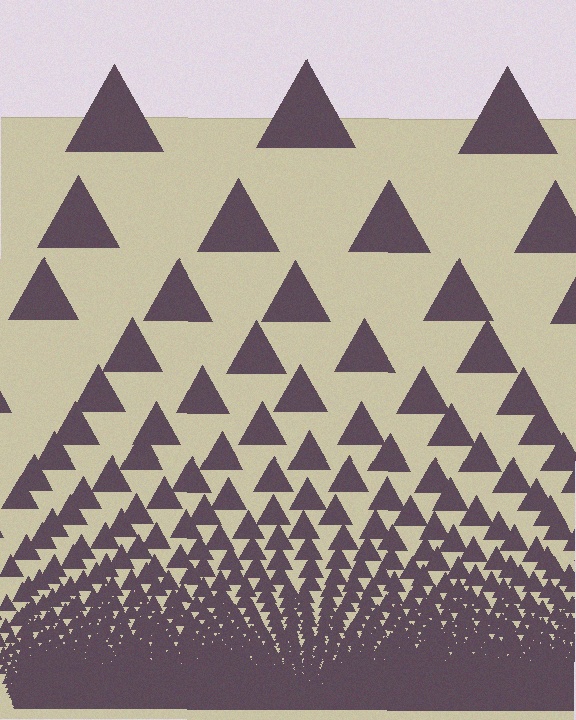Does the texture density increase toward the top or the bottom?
Density increases toward the bottom.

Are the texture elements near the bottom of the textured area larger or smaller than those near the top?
Smaller. The gradient is inverted — elements near the bottom are smaller and denser.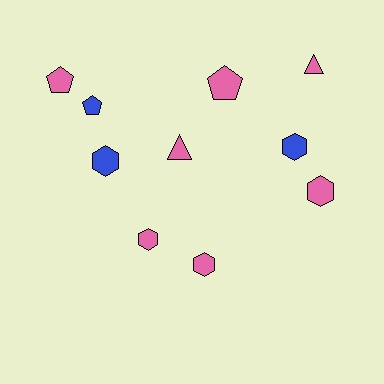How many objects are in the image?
There are 10 objects.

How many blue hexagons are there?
There are 2 blue hexagons.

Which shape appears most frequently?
Hexagon, with 5 objects.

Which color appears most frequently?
Pink, with 7 objects.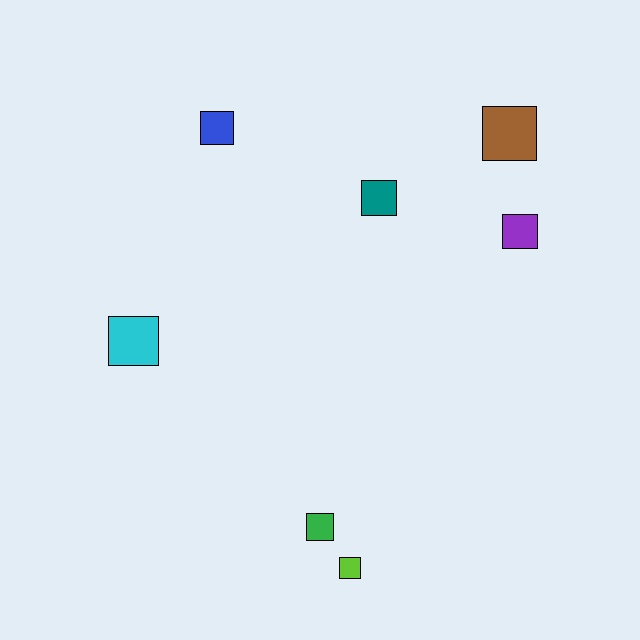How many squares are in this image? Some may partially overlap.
There are 7 squares.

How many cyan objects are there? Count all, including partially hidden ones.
There is 1 cyan object.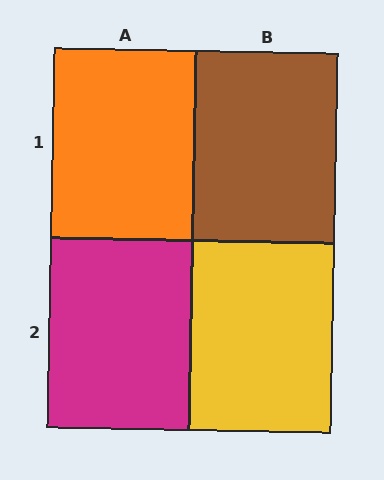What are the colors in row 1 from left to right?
Orange, brown.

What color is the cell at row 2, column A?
Magenta.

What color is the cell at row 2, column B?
Yellow.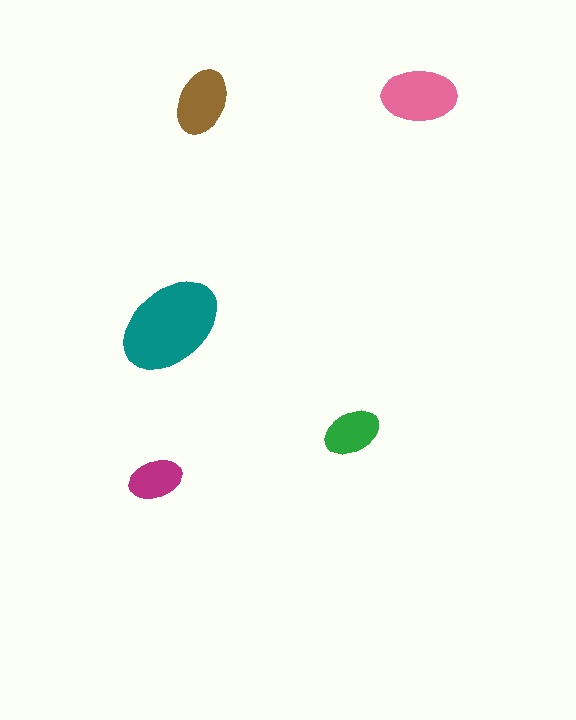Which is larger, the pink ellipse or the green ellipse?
The pink one.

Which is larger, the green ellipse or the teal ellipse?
The teal one.